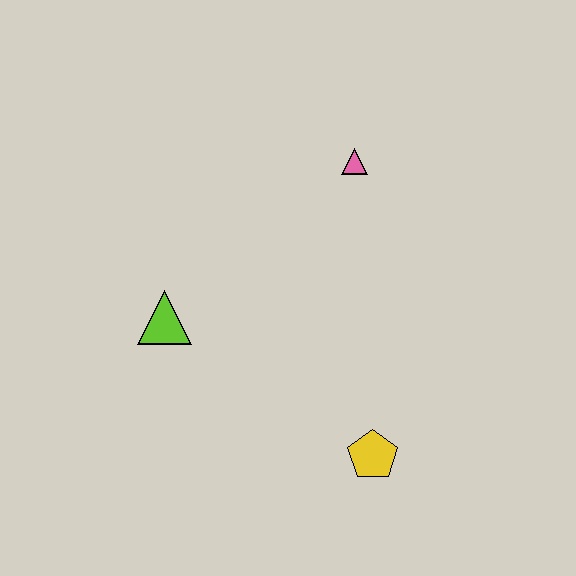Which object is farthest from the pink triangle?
The yellow pentagon is farthest from the pink triangle.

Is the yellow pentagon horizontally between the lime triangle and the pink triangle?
No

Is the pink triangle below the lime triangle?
No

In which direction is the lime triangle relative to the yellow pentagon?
The lime triangle is to the left of the yellow pentagon.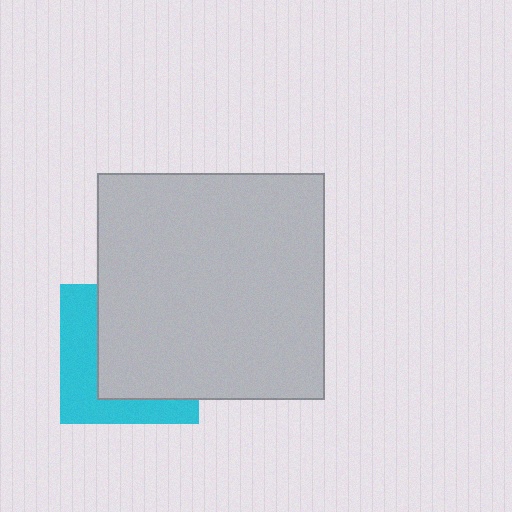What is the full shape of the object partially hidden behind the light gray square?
The partially hidden object is a cyan square.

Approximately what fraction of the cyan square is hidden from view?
Roughly 60% of the cyan square is hidden behind the light gray square.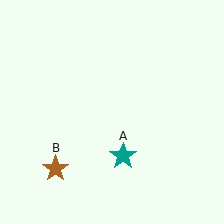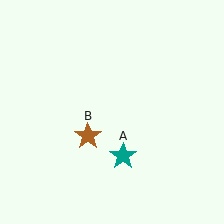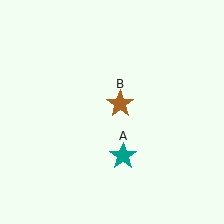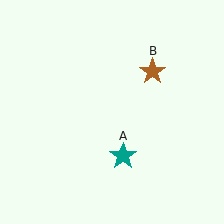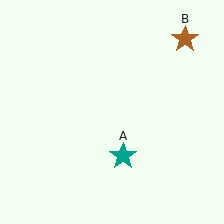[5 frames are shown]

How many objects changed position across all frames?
1 object changed position: brown star (object B).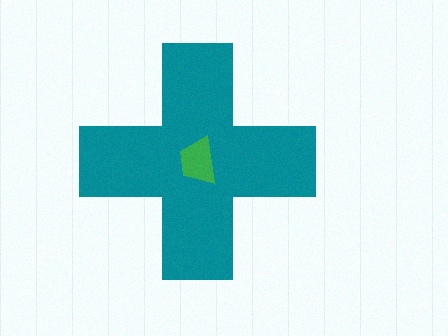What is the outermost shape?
The teal cross.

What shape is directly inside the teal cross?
The green trapezoid.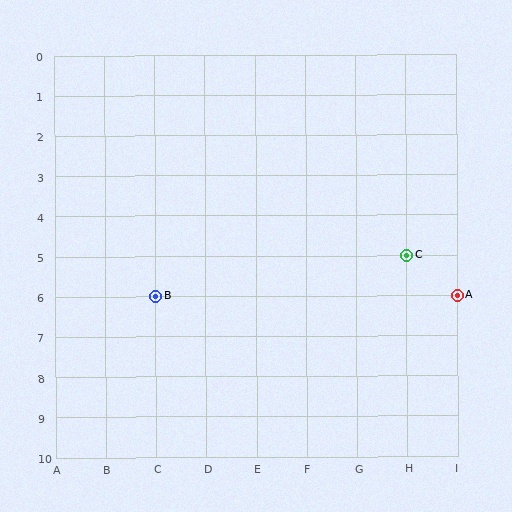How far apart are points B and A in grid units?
Points B and A are 6 columns apart.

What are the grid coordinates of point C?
Point C is at grid coordinates (H, 5).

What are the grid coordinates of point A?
Point A is at grid coordinates (I, 6).